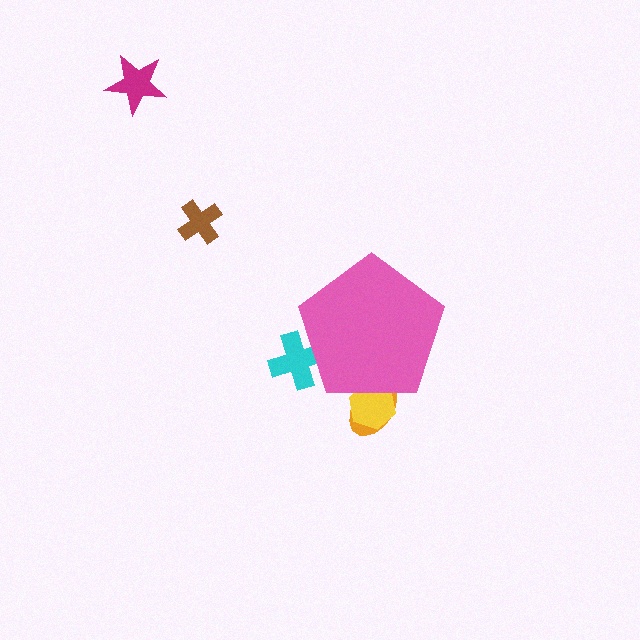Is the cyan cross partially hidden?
Yes, the cyan cross is partially hidden behind the pink pentagon.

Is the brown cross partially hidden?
No, the brown cross is fully visible.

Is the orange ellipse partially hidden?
Yes, the orange ellipse is partially hidden behind the pink pentagon.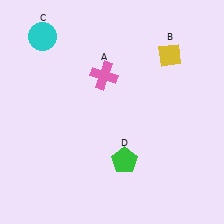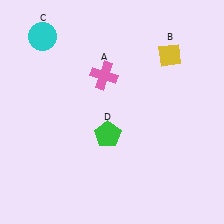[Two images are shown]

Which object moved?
The green pentagon (D) moved up.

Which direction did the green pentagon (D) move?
The green pentagon (D) moved up.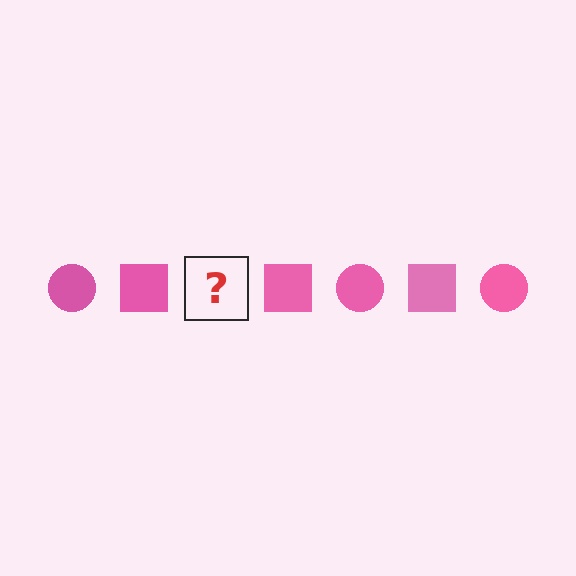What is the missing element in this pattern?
The missing element is a pink circle.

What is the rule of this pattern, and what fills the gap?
The rule is that the pattern cycles through circle, square shapes in pink. The gap should be filled with a pink circle.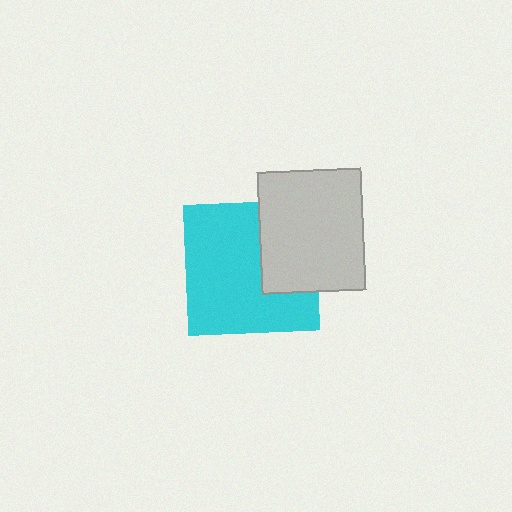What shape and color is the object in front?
The object in front is a light gray rectangle.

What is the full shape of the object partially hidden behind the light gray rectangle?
The partially hidden object is a cyan square.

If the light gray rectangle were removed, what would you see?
You would see the complete cyan square.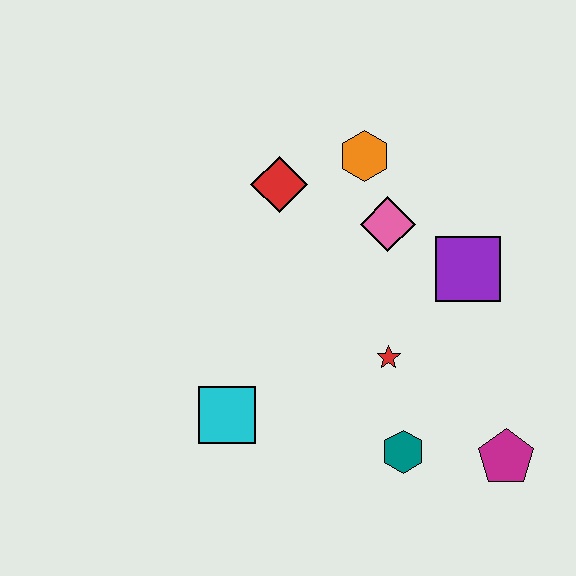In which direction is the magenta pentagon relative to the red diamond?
The magenta pentagon is below the red diamond.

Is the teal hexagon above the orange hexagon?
No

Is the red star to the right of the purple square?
No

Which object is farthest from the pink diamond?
The magenta pentagon is farthest from the pink diamond.